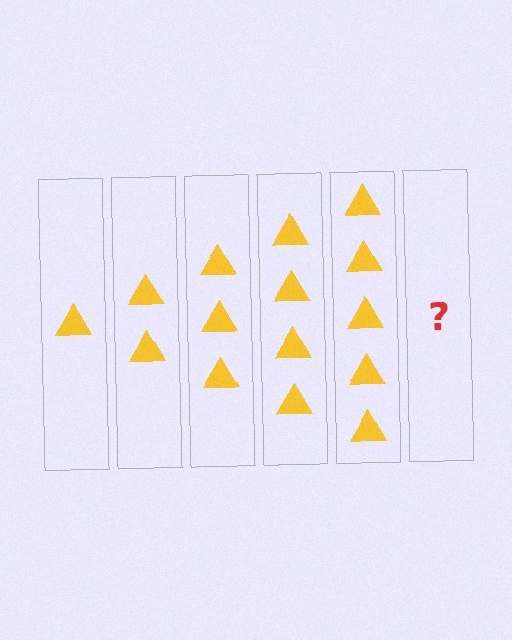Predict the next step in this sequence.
The next step is 6 triangles.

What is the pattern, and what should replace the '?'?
The pattern is that each step adds one more triangle. The '?' should be 6 triangles.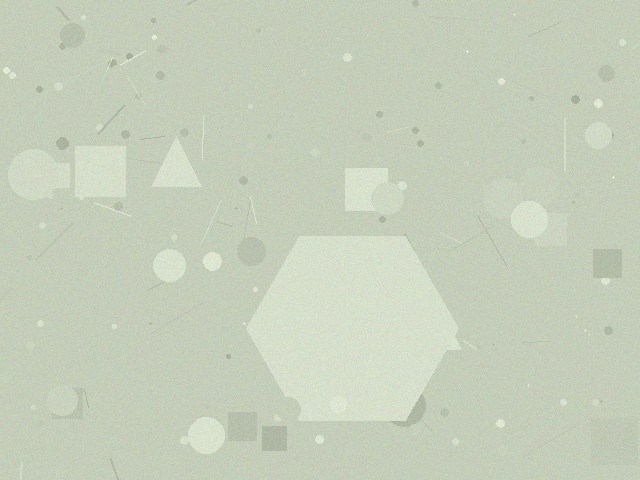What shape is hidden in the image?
A hexagon is hidden in the image.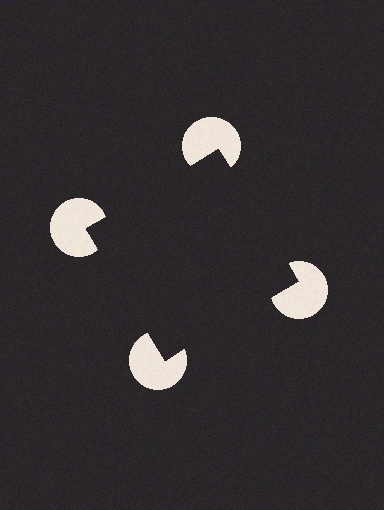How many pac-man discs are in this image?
There are 4 — one at each vertex of the illusory square.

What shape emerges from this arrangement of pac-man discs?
An illusory square — its edges are inferred from the aligned wedge cuts in the pac-man discs, not physically drawn.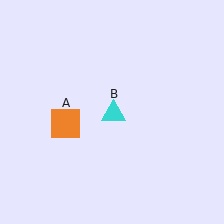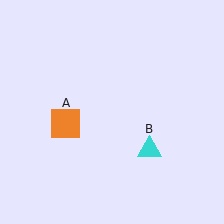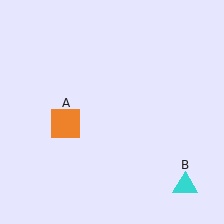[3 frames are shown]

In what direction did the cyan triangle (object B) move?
The cyan triangle (object B) moved down and to the right.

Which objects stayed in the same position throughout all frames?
Orange square (object A) remained stationary.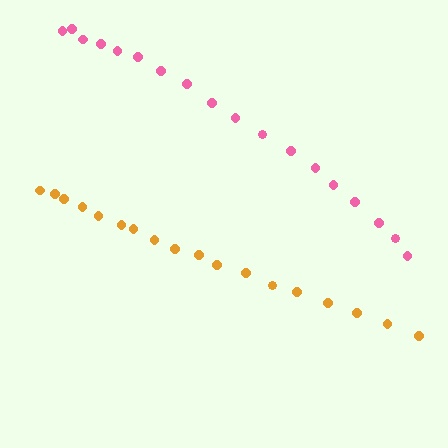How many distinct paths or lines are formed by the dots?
There are 2 distinct paths.